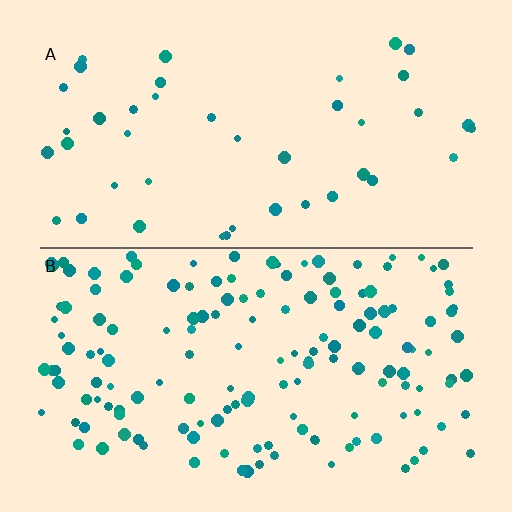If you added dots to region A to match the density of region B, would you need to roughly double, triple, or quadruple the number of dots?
Approximately quadruple.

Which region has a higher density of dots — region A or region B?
B (the bottom).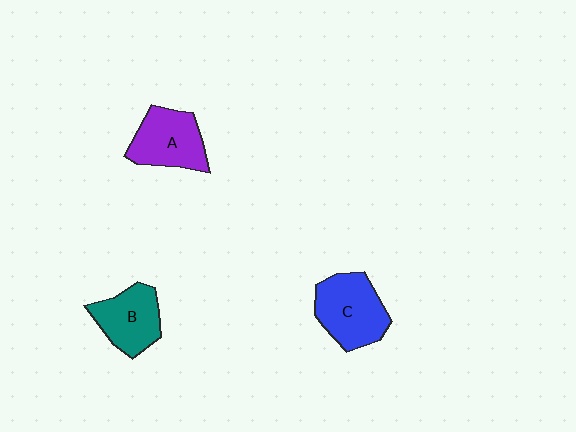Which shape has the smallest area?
Shape B (teal).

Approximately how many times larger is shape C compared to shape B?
Approximately 1.2 times.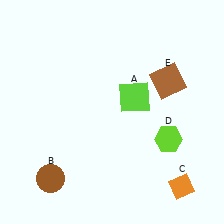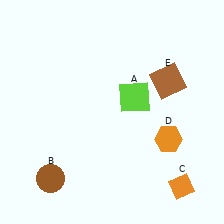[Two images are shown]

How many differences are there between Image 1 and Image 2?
There is 1 difference between the two images.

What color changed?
The hexagon (D) changed from lime in Image 1 to orange in Image 2.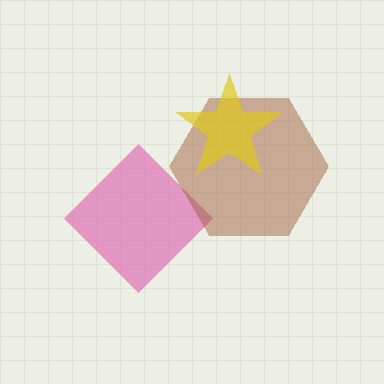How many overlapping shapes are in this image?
There are 3 overlapping shapes in the image.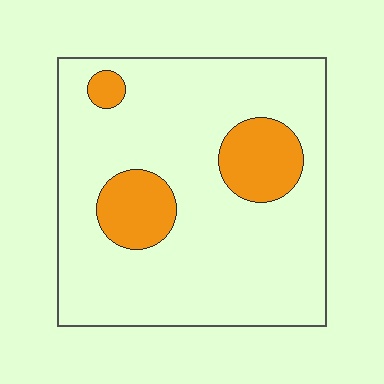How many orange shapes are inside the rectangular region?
3.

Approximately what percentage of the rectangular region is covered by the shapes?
Approximately 15%.